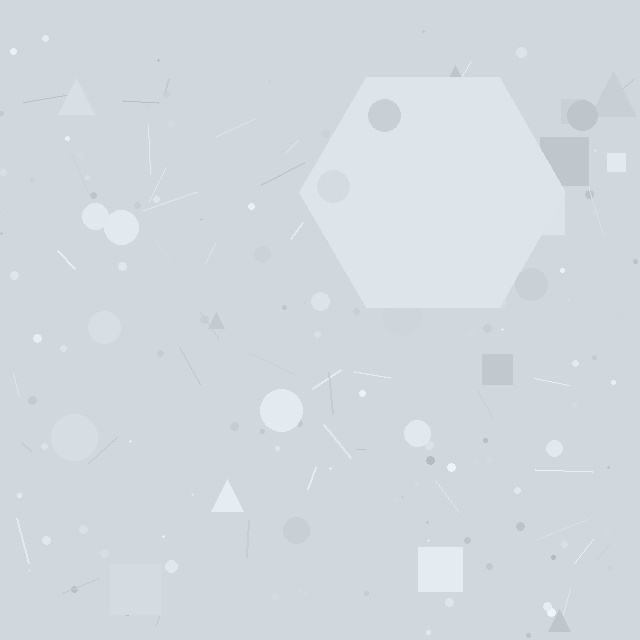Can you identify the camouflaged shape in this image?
The camouflaged shape is a hexagon.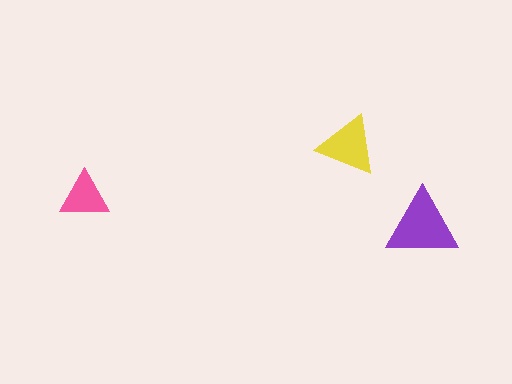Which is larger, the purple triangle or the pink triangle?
The purple one.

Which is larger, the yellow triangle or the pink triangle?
The yellow one.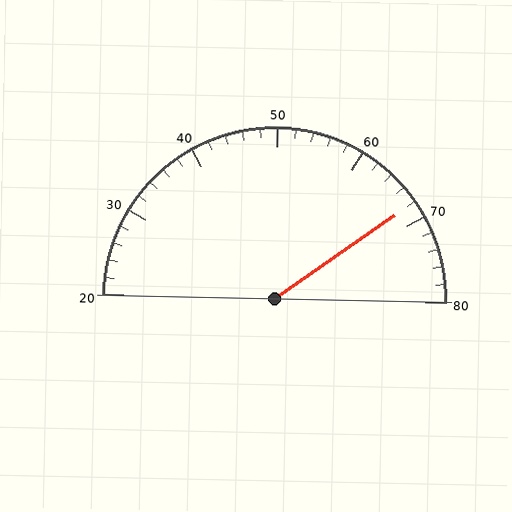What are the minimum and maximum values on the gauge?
The gauge ranges from 20 to 80.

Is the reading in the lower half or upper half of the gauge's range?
The reading is in the upper half of the range (20 to 80).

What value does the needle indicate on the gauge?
The needle indicates approximately 68.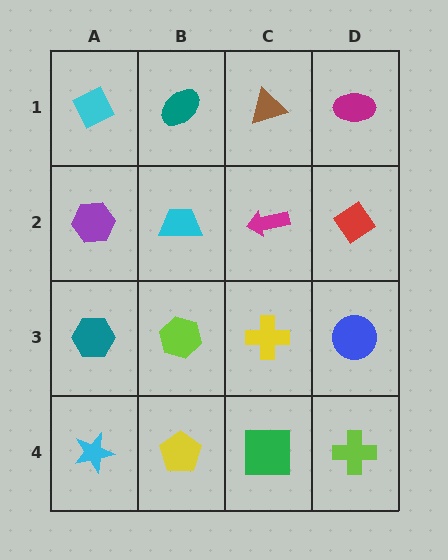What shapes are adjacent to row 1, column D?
A red diamond (row 2, column D), a brown triangle (row 1, column C).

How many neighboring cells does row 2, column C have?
4.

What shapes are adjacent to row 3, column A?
A purple hexagon (row 2, column A), a cyan star (row 4, column A), a lime hexagon (row 3, column B).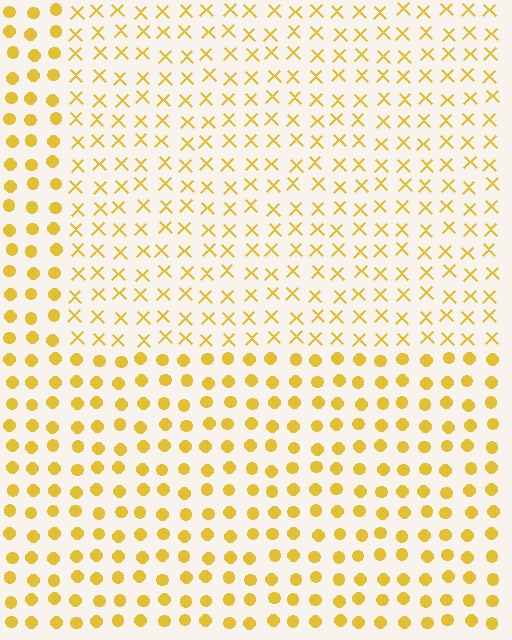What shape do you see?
I see a rectangle.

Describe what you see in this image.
The image is filled with small yellow elements arranged in a uniform grid. A rectangle-shaped region contains X marks, while the surrounding area contains circles. The boundary is defined purely by the change in element shape.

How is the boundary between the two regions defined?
The boundary is defined by a change in element shape: X marks inside vs. circles outside. All elements share the same color and spacing.